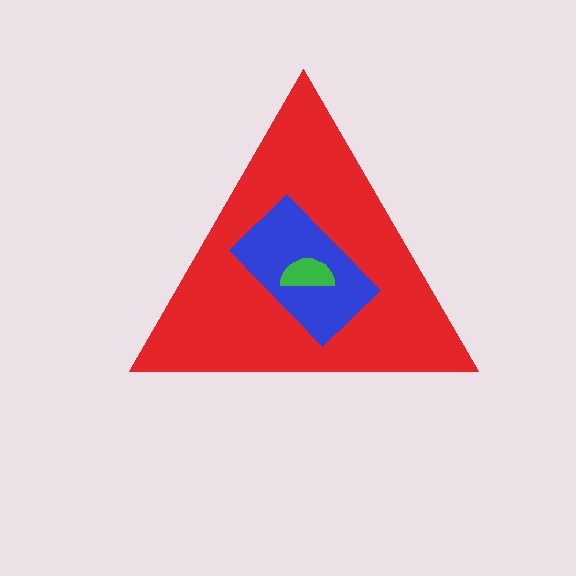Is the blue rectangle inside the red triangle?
Yes.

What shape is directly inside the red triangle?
The blue rectangle.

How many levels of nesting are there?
3.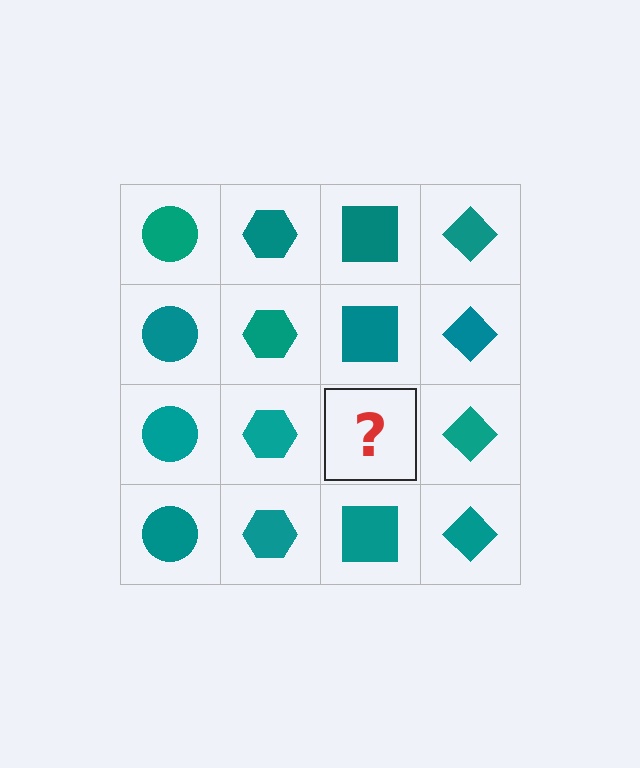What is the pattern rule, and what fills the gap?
The rule is that each column has a consistent shape. The gap should be filled with a teal square.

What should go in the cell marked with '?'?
The missing cell should contain a teal square.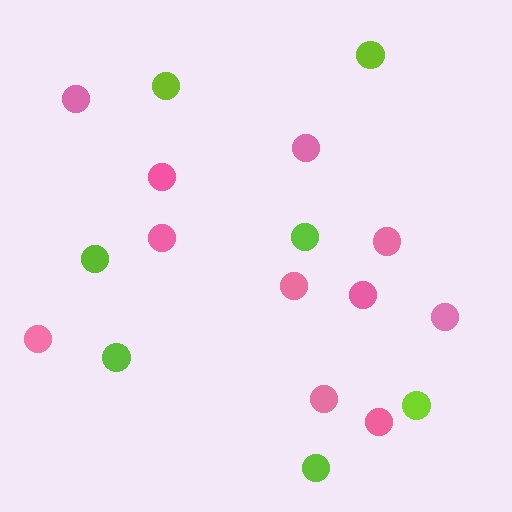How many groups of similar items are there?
There are 2 groups: one group of lime circles (7) and one group of pink circles (11).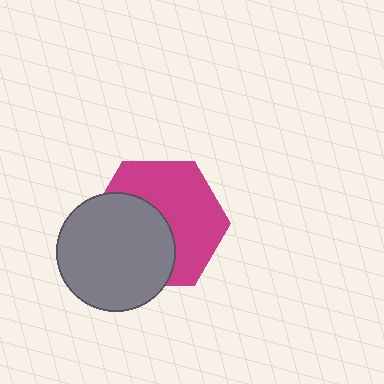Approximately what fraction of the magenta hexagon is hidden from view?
Roughly 45% of the magenta hexagon is hidden behind the gray circle.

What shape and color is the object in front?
The object in front is a gray circle.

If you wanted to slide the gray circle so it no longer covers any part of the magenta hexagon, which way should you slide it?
Slide it toward the lower-left — that is the most direct way to separate the two shapes.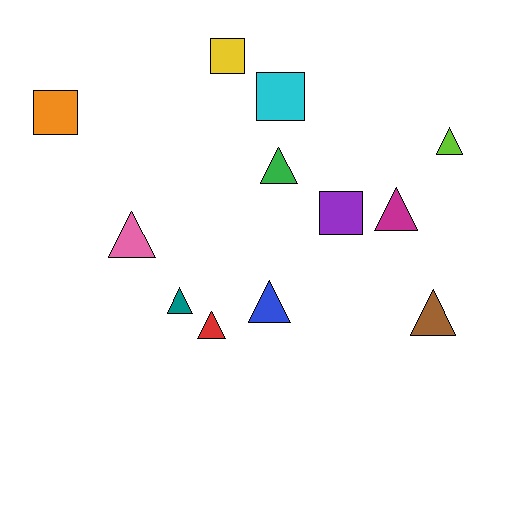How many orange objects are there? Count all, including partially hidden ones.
There is 1 orange object.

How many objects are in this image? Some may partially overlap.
There are 12 objects.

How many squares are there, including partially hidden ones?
There are 4 squares.